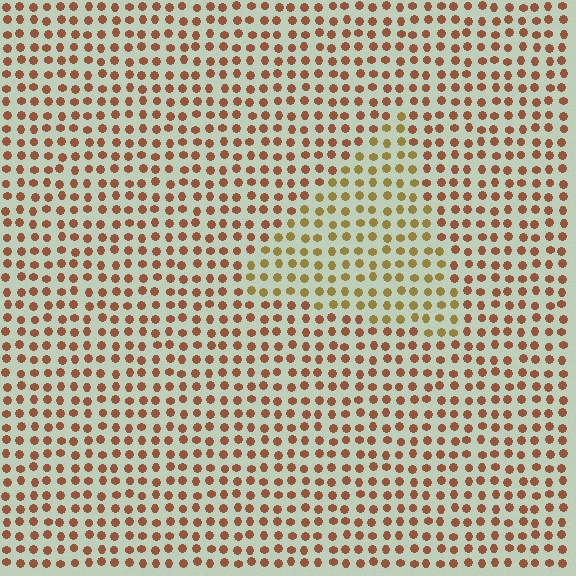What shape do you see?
I see a triangle.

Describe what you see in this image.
The image is filled with small brown elements in a uniform arrangement. A triangle-shaped region is visible where the elements are tinted to a slightly different hue, forming a subtle color boundary.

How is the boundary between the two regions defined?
The boundary is defined purely by a slight shift in hue (about 31 degrees). Spacing, size, and orientation are identical on both sides.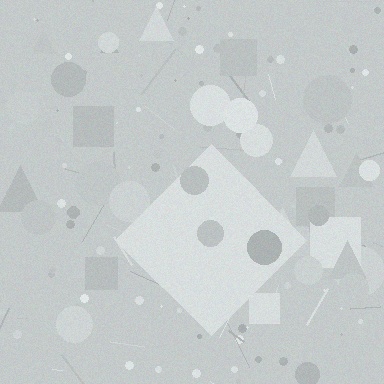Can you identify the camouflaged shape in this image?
The camouflaged shape is a diamond.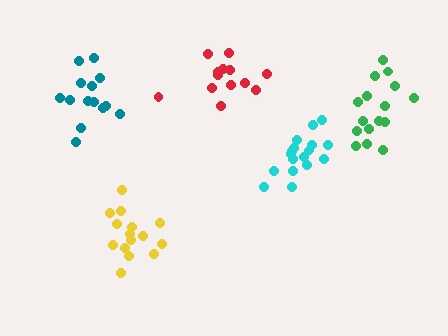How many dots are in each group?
Group 1: 17 dots, Group 2: 15 dots, Group 3: 16 dots, Group 4: 13 dots, Group 5: 14 dots (75 total).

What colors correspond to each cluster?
The clusters are colored: cyan, yellow, green, red, teal.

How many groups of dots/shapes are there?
There are 5 groups.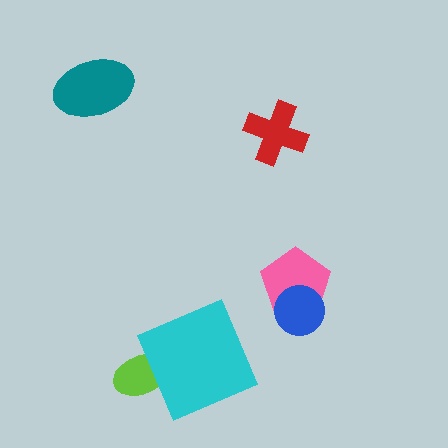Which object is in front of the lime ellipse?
The cyan square is in front of the lime ellipse.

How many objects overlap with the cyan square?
1 object overlaps with the cyan square.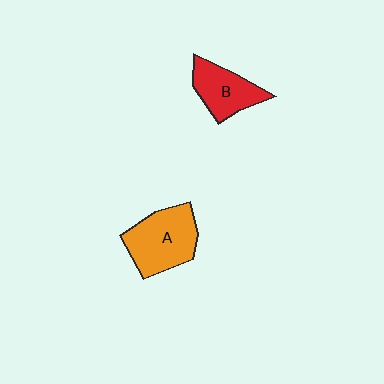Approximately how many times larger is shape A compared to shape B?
Approximately 1.4 times.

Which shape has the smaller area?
Shape B (red).